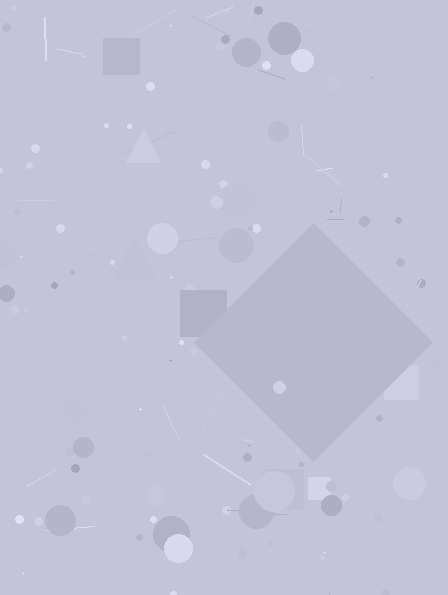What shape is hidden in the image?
A diamond is hidden in the image.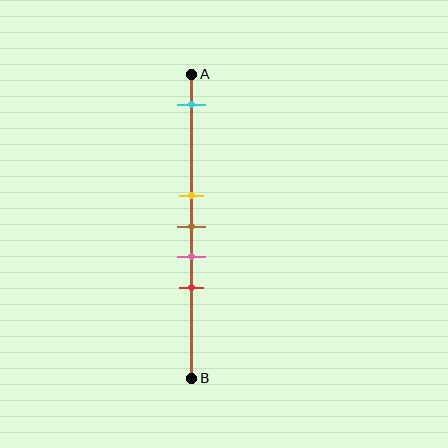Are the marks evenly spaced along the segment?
No, the marks are not evenly spaced.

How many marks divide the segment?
There are 5 marks dividing the segment.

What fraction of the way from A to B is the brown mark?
The brown mark is approximately 50% (0.5) of the way from A to B.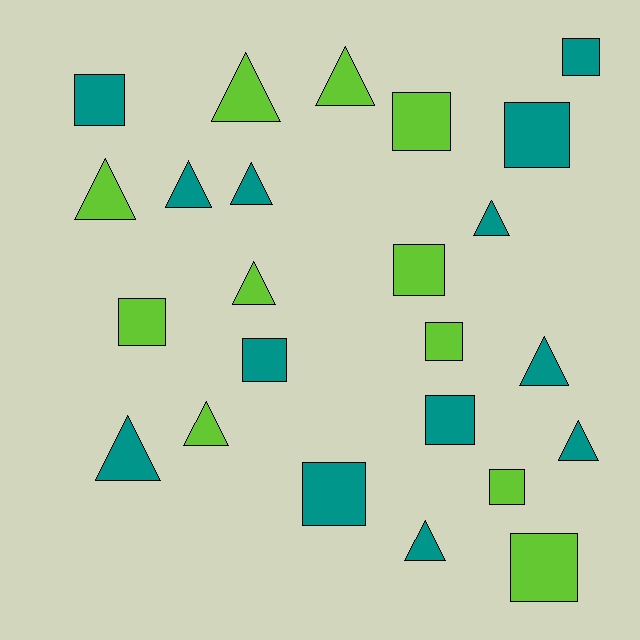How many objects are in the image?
There are 24 objects.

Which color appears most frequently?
Teal, with 13 objects.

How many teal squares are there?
There are 6 teal squares.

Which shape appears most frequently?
Square, with 12 objects.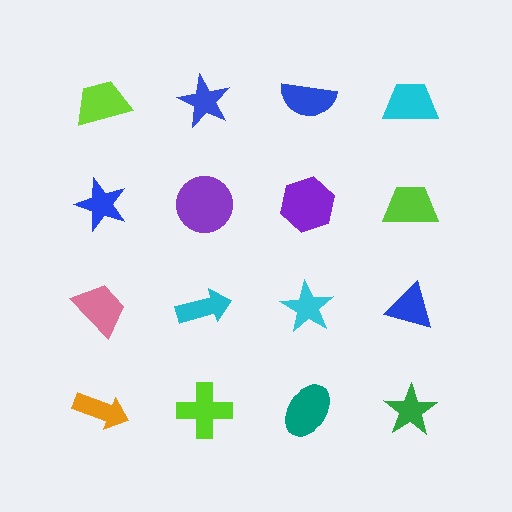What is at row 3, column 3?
A cyan star.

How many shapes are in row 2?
4 shapes.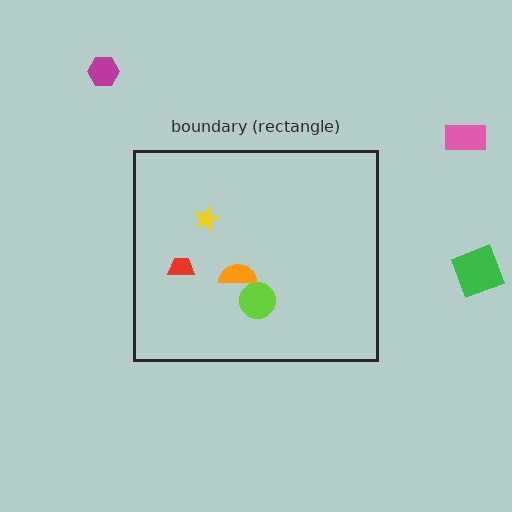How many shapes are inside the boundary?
4 inside, 3 outside.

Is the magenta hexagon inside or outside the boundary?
Outside.